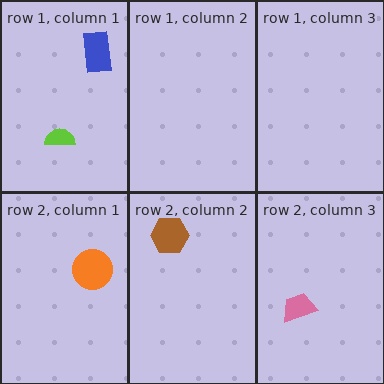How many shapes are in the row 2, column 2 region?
1.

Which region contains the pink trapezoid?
The row 2, column 3 region.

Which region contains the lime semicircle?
The row 1, column 1 region.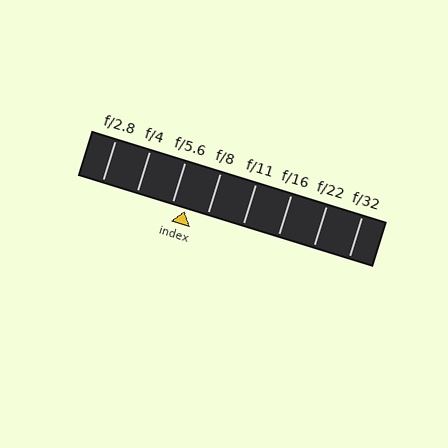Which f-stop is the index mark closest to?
The index mark is closest to f/5.6.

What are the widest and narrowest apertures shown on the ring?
The widest aperture shown is f/2.8 and the narrowest is f/32.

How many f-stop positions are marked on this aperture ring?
There are 8 f-stop positions marked.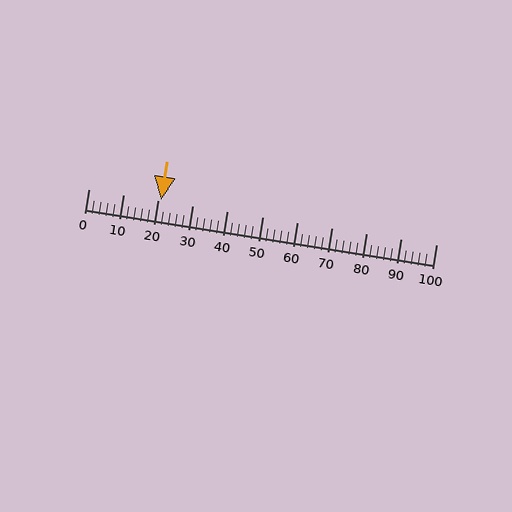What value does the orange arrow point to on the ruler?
The orange arrow points to approximately 21.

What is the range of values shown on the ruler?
The ruler shows values from 0 to 100.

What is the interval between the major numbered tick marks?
The major tick marks are spaced 10 units apart.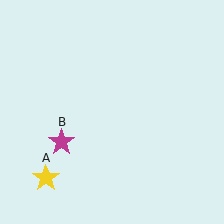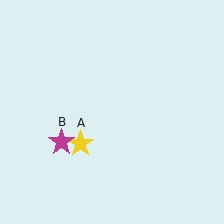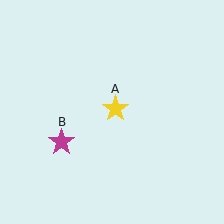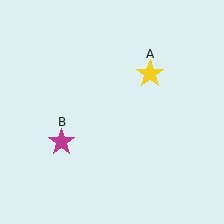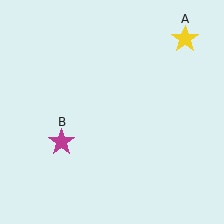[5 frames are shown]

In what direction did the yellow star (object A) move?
The yellow star (object A) moved up and to the right.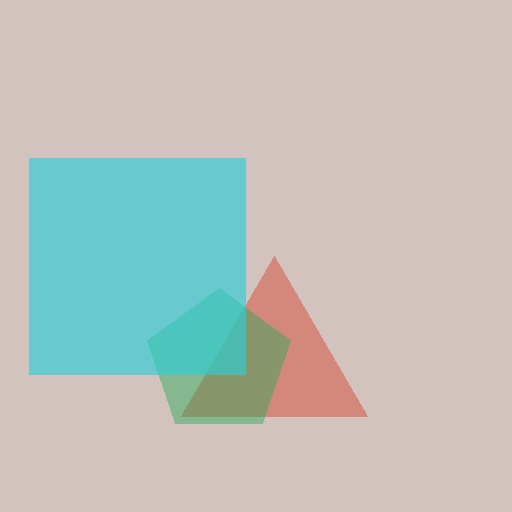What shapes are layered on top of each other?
The layered shapes are: a red triangle, a green pentagon, a cyan square.